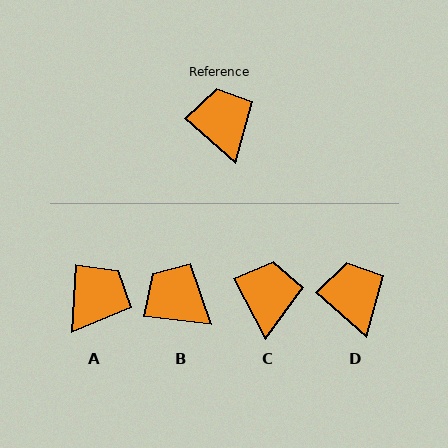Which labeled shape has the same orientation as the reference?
D.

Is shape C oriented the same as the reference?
No, it is off by about 21 degrees.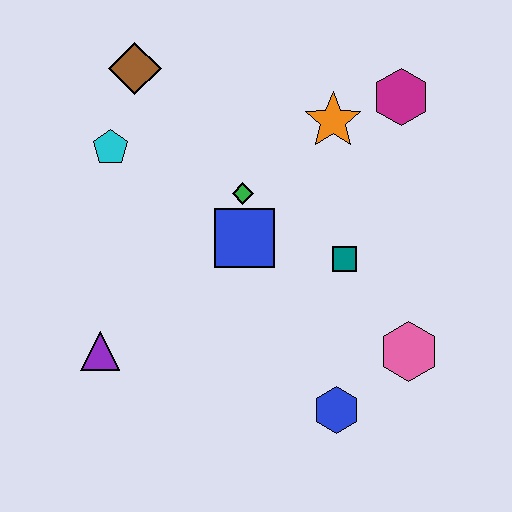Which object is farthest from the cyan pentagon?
The pink hexagon is farthest from the cyan pentagon.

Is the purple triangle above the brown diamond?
No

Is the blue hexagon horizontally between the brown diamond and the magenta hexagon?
Yes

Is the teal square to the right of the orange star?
Yes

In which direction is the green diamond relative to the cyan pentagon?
The green diamond is to the right of the cyan pentagon.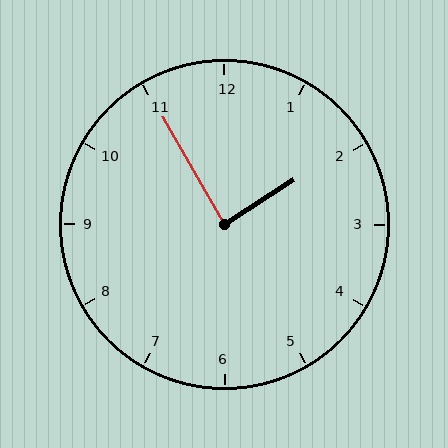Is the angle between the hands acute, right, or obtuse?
It is right.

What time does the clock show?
1:55.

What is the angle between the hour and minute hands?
Approximately 88 degrees.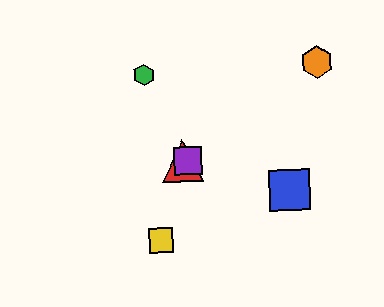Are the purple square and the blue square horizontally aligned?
No, the purple square is at y≈161 and the blue square is at y≈190.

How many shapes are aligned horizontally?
2 shapes (the red triangle, the purple square) are aligned horizontally.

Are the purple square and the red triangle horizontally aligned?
Yes, both are at y≈161.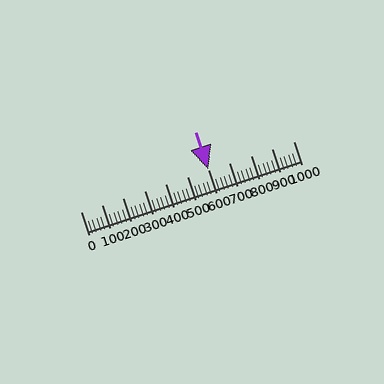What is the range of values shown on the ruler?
The ruler shows values from 0 to 1000.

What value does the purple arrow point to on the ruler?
The purple arrow points to approximately 600.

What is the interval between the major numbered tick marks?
The major tick marks are spaced 100 units apart.